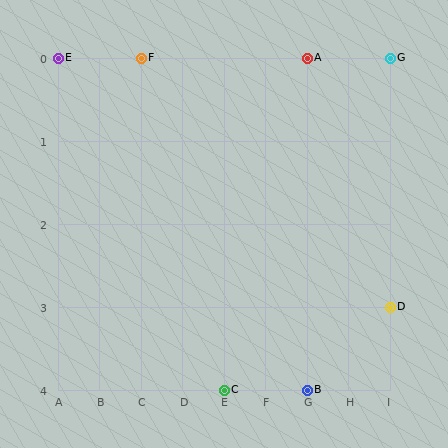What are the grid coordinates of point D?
Point D is at grid coordinates (I, 3).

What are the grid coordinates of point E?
Point E is at grid coordinates (A, 0).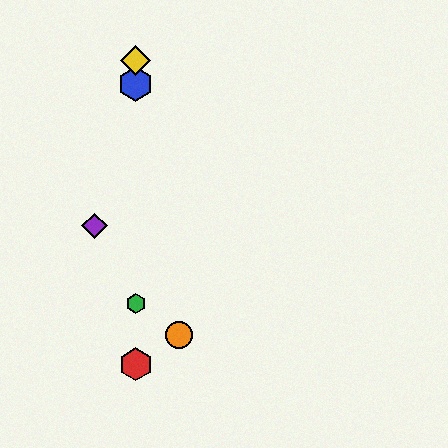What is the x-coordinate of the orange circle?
The orange circle is at x≈179.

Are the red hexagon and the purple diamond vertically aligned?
No, the red hexagon is at x≈136 and the purple diamond is at x≈95.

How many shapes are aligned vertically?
4 shapes (the red hexagon, the blue hexagon, the green hexagon, the yellow diamond) are aligned vertically.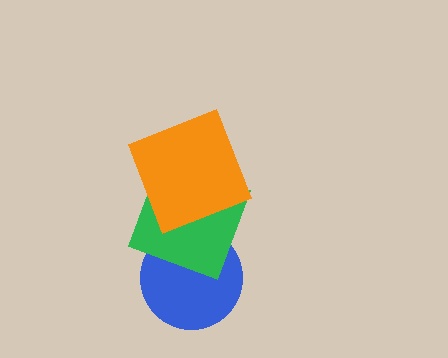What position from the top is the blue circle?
The blue circle is 3rd from the top.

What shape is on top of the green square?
The orange square is on top of the green square.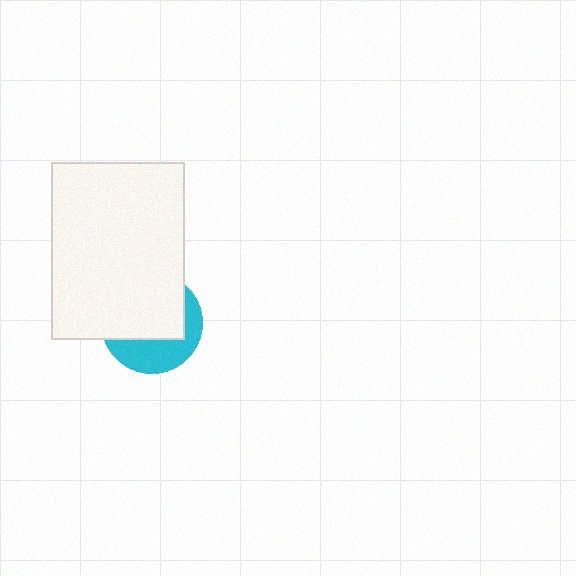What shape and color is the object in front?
The object in front is a white rectangle.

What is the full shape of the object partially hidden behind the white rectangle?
The partially hidden object is a cyan circle.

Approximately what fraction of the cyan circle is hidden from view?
Roughly 61% of the cyan circle is hidden behind the white rectangle.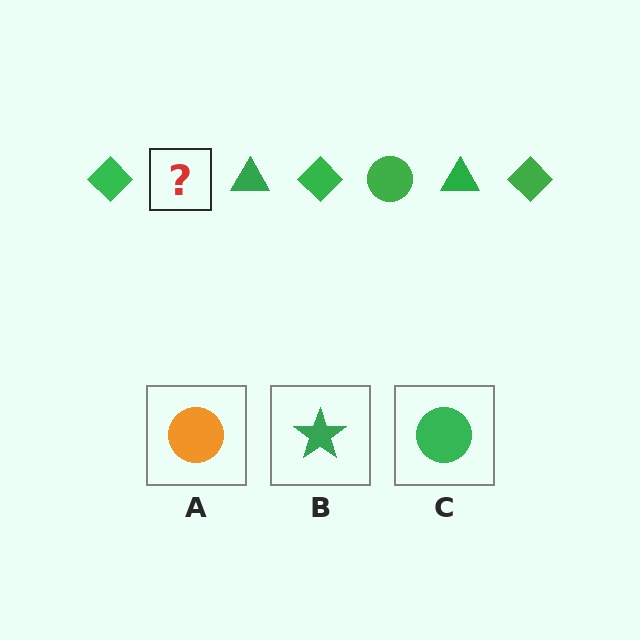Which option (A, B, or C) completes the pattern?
C.